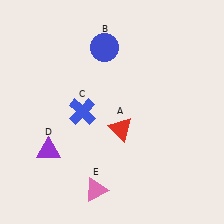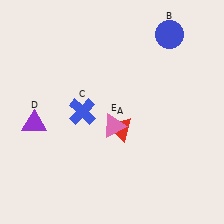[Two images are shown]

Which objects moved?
The objects that moved are: the blue circle (B), the purple triangle (D), the pink triangle (E).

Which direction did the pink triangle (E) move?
The pink triangle (E) moved up.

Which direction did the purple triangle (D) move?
The purple triangle (D) moved up.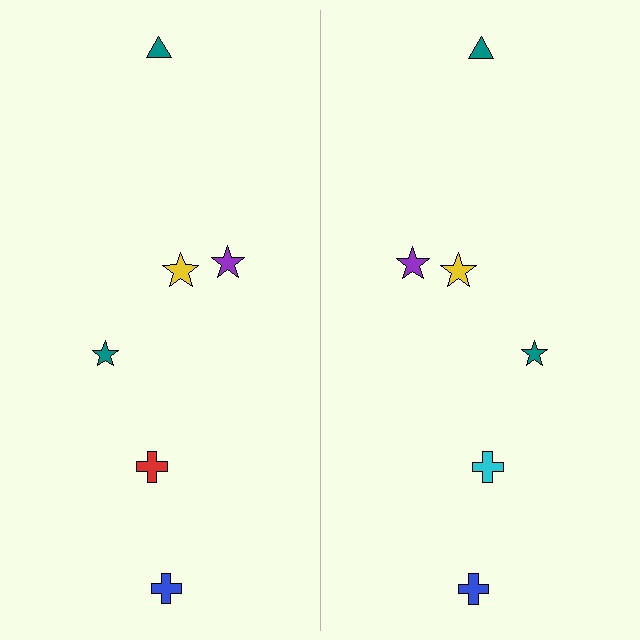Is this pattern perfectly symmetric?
No, the pattern is not perfectly symmetric. The cyan cross on the right side breaks the symmetry — its mirror counterpart is red.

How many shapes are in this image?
There are 12 shapes in this image.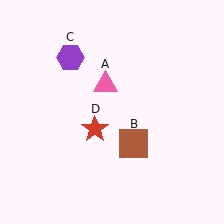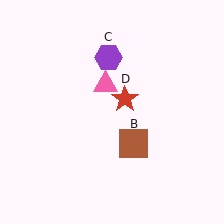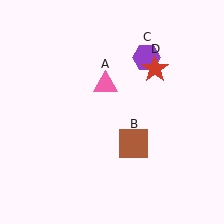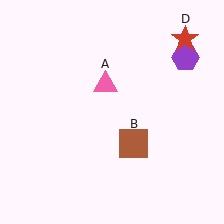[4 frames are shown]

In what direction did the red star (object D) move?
The red star (object D) moved up and to the right.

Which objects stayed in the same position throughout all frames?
Pink triangle (object A) and brown square (object B) remained stationary.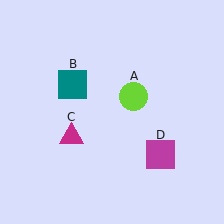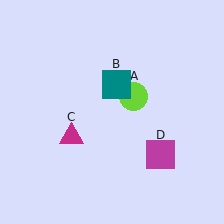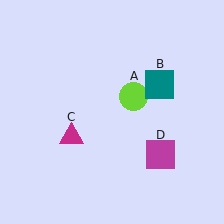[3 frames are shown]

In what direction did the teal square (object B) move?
The teal square (object B) moved right.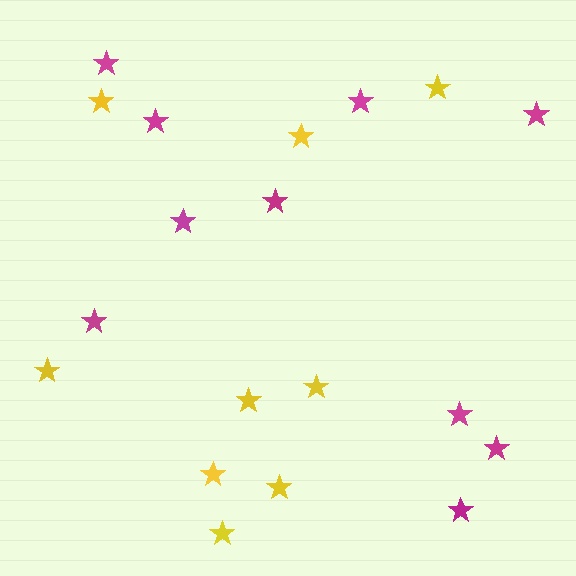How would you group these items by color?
There are 2 groups: one group of yellow stars (9) and one group of magenta stars (10).